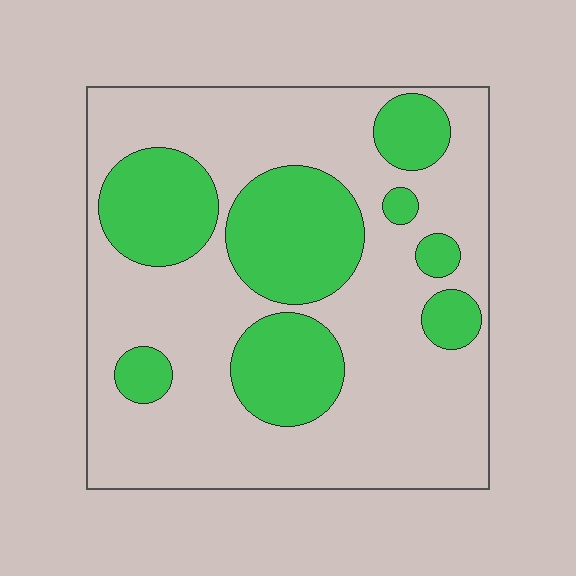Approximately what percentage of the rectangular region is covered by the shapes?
Approximately 30%.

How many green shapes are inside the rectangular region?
8.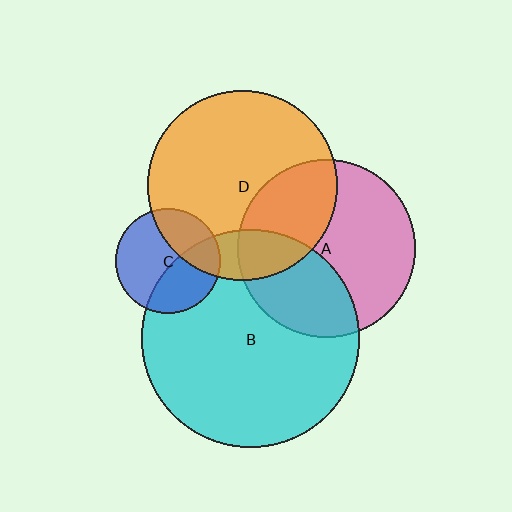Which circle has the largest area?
Circle B (cyan).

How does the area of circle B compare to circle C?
Approximately 4.3 times.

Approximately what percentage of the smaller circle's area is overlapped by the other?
Approximately 35%.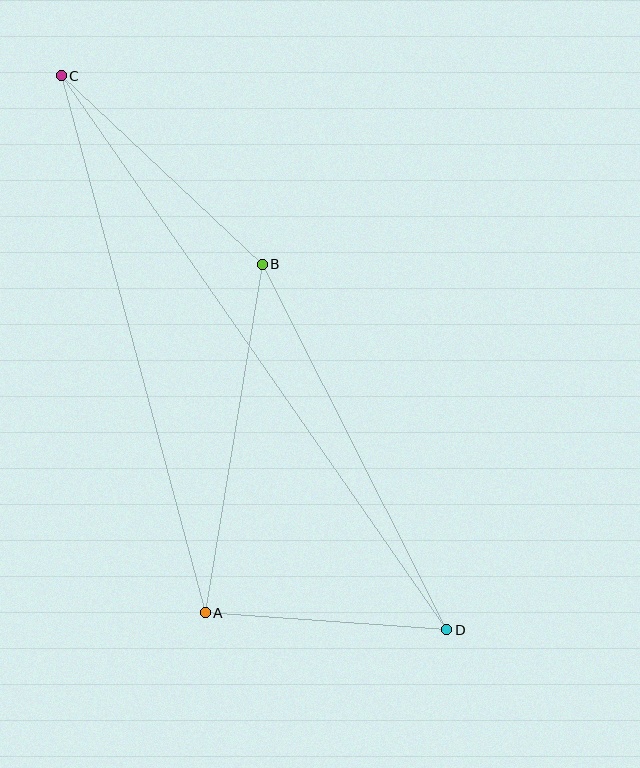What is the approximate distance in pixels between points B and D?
The distance between B and D is approximately 409 pixels.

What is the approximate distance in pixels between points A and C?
The distance between A and C is approximately 556 pixels.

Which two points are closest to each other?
Points A and D are closest to each other.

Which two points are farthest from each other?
Points C and D are farthest from each other.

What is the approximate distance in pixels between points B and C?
The distance between B and C is approximately 276 pixels.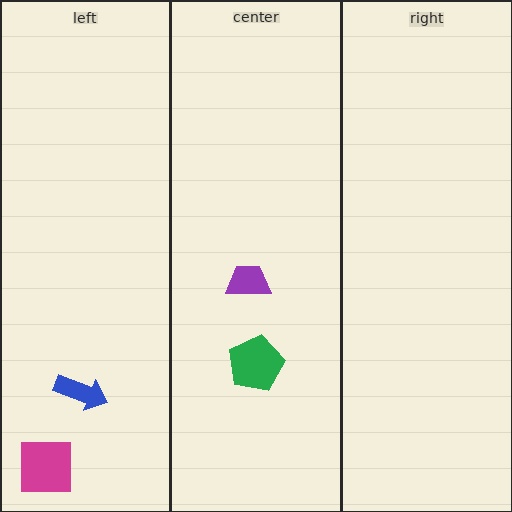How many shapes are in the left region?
2.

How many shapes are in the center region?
2.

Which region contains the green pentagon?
The center region.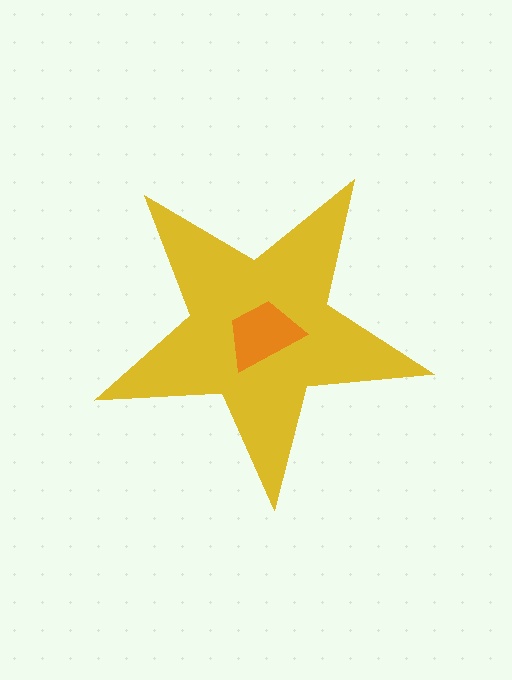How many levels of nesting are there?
2.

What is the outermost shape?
The yellow star.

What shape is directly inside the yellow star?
The orange trapezoid.